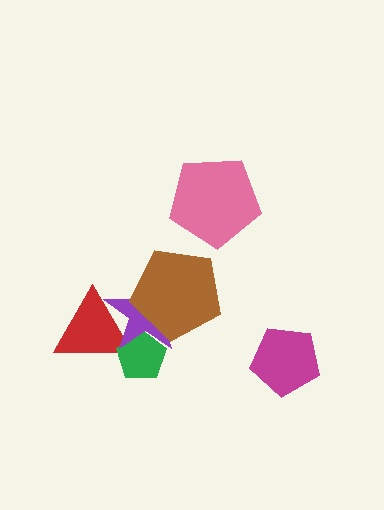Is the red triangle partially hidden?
Yes, it is partially covered by another shape.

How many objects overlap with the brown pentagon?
1 object overlaps with the brown pentagon.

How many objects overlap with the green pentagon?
2 objects overlap with the green pentagon.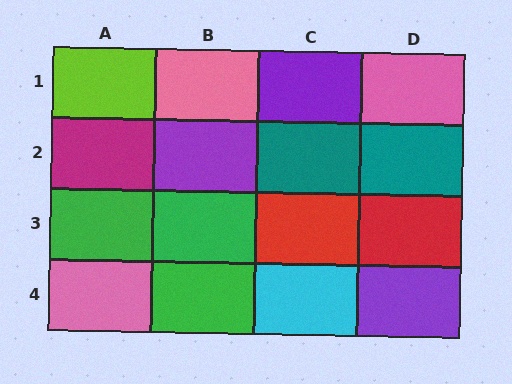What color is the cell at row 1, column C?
Purple.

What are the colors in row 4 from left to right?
Pink, green, cyan, purple.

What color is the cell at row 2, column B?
Purple.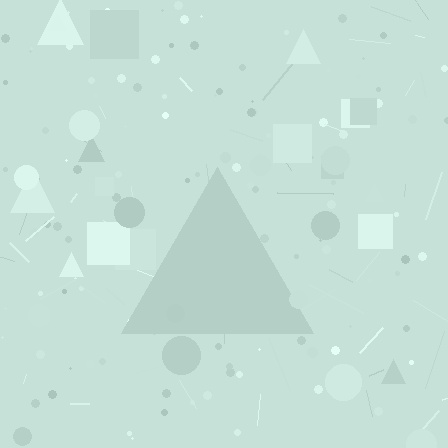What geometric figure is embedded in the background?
A triangle is embedded in the background.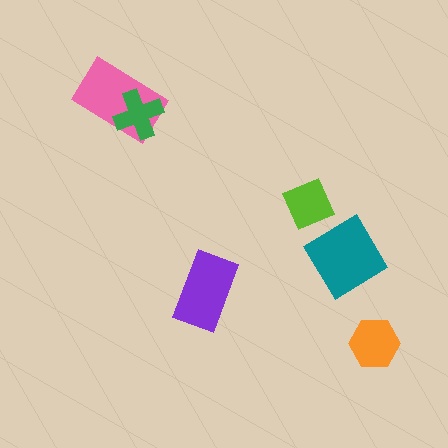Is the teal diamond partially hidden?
No, no other shape covers it.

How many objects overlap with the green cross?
1 object overlaps with the green cross.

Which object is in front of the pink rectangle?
The green cross is in front of the pink rectangle.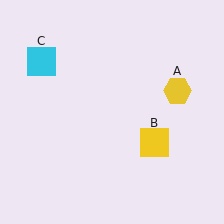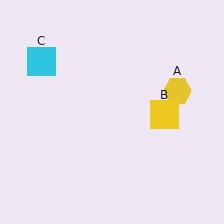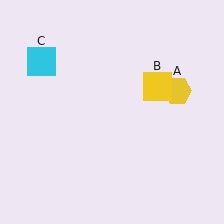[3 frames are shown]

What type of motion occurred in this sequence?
The yellow square (object B) rotated counterclockwise around the center of the scene.